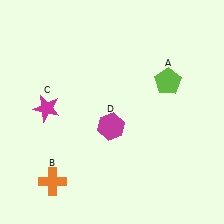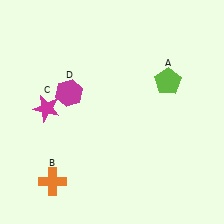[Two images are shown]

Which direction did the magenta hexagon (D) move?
The magenta hexagon (D) moved left.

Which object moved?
The magenta hexagon (D) moved left.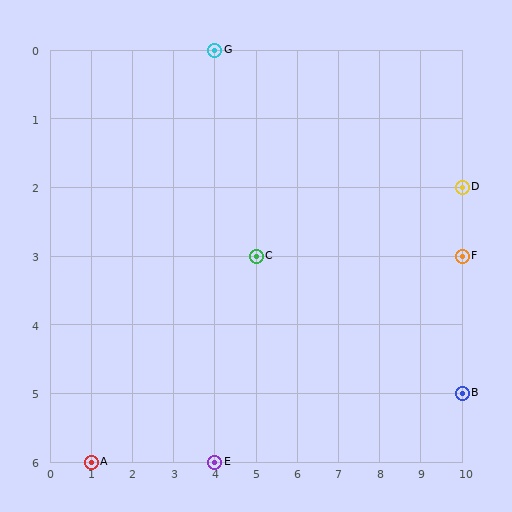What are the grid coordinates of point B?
Point B is at grid coordinates (10, 5).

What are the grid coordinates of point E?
Point E is at grid coordinates (4, 6).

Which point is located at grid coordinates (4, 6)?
Point E is at (4, 6).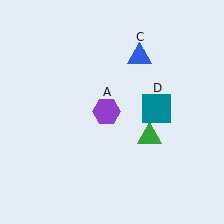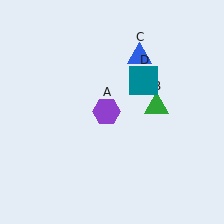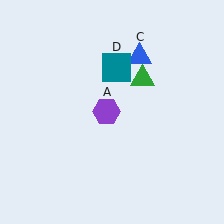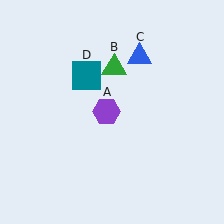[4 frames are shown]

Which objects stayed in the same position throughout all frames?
Purple hexagon (object A) and blue triangle (object C) remained stationary.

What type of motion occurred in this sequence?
The green triangle (object B), teal square (object D) rotated counterclockwise around the center of the scene.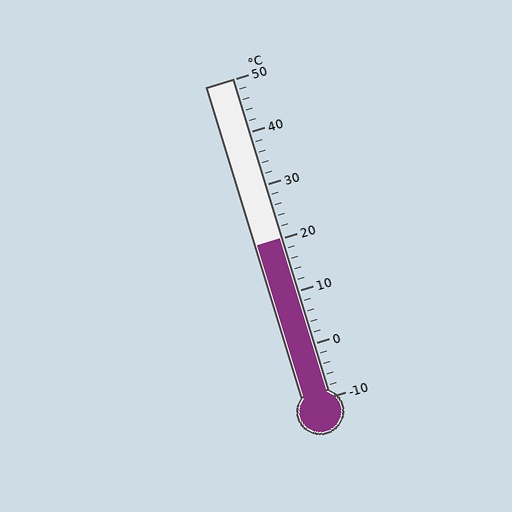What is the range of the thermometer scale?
The thermometer scale ranges from -10°C to 50°C.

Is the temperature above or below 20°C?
The temperature is at 20°C.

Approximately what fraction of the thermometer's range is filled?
The thermometer is filled to approximately 50% of its range.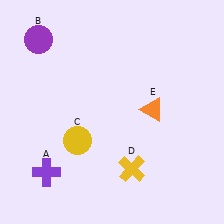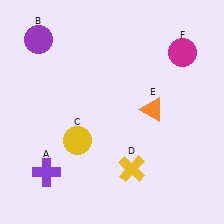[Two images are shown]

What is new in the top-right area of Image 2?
A magenta circle (F) was added in the top-right area of Image 2.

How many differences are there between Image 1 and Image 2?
There is 1 difference between the two images.